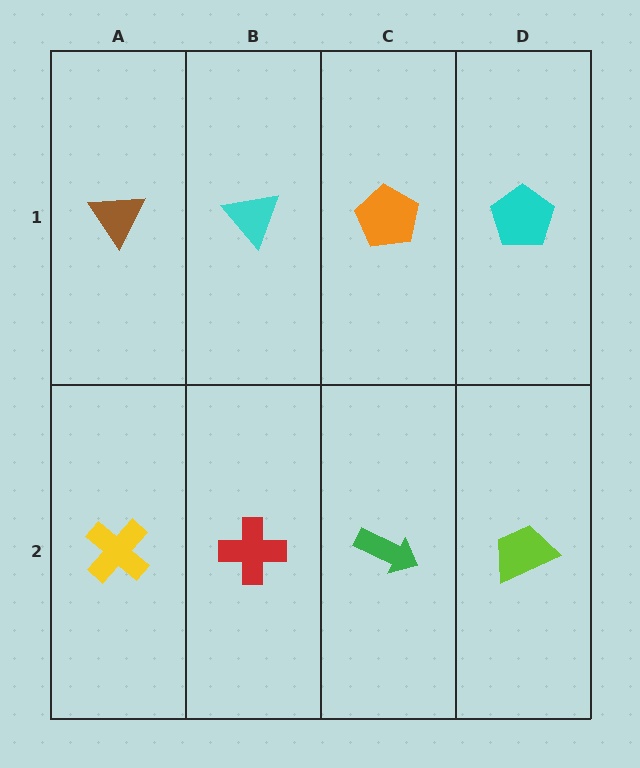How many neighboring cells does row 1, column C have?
3.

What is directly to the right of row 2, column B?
A green arrow.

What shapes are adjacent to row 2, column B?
A cyan triangle (row 1, column B), a yellow cross (row 2, column A), a green arrow (row 2, column C).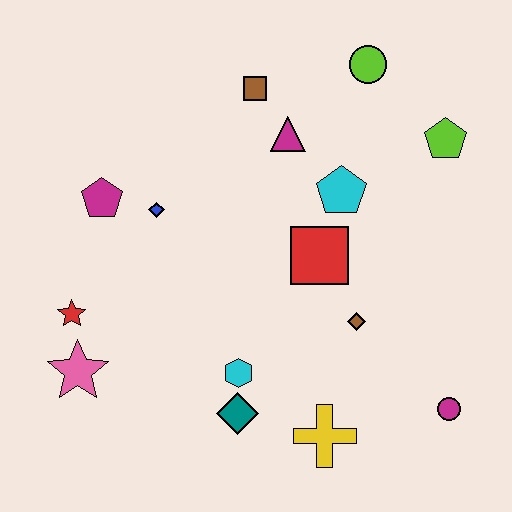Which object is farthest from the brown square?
The magenta circle is farthest from the brown square.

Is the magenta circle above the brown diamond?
No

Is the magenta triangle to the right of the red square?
No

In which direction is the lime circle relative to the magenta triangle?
The lime circle is to the right of the magenta triangle.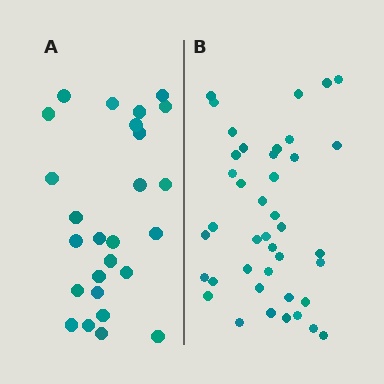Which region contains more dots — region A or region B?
Region B (the right region) has more dots.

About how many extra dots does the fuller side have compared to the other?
Region B has approximately 15 more dots than region A.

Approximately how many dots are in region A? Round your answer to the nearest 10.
About 30 dots. (The exact count is 26, which rounds to 30.)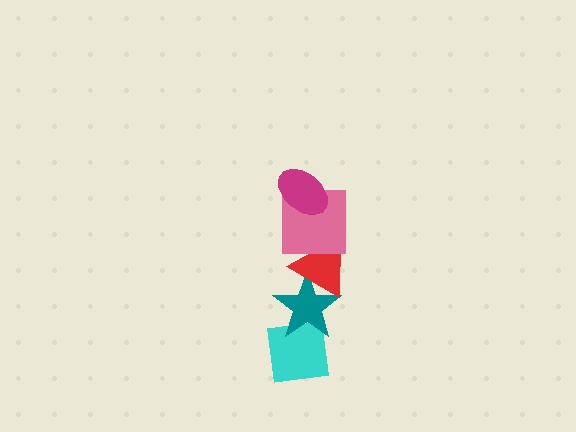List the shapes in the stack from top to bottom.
From top to bottom: the magenta ellipse, the pink square, the red triangle, the teal star, the cyan square.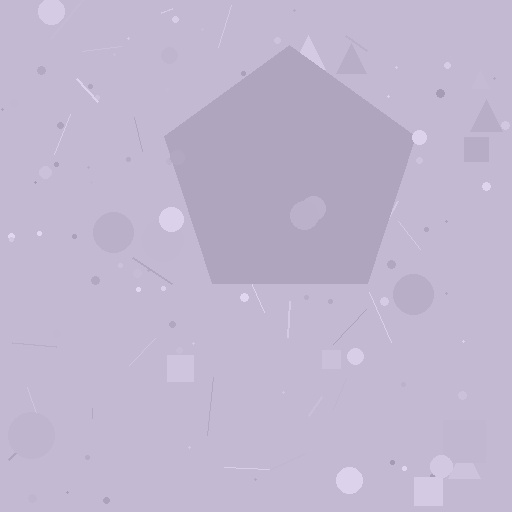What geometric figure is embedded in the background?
A pentagon is embedded in the background.